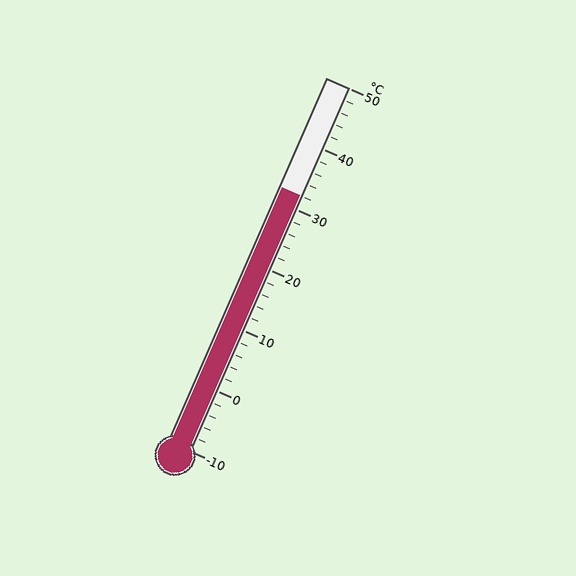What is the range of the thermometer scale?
The thermometer scale ranges from -10°C to 50°C.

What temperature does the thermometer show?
The thermometer shows approximately 32°C.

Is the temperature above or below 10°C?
The temperature is above 10°C.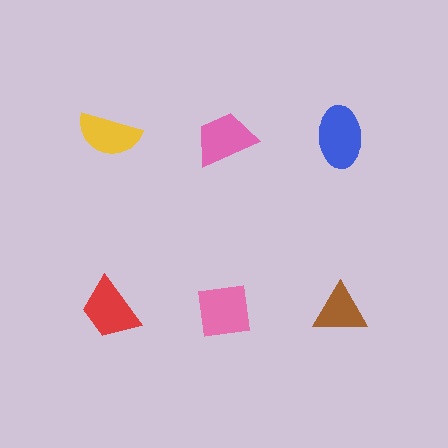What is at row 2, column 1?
A red trapezoid.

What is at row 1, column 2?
A pink trapezoid.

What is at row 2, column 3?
A brown triangle.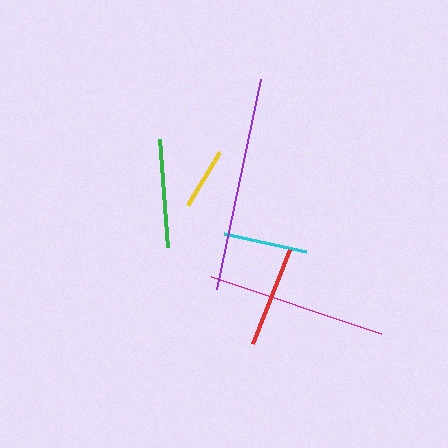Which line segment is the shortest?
The yellow line is the shortest at approximately 62 pixels.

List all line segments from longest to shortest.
From longest to shortest: purple, magenta, green, red, cyan, yellow.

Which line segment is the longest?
The purple line is the longest at approximately 215 pixels.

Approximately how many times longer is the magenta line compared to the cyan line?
The magenta line is approximately 2.1 times the length of the cyan line.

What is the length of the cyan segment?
The cyan segment is approximately 84 pixels long.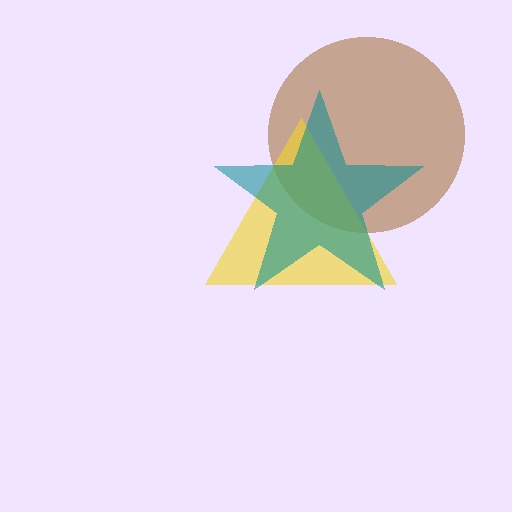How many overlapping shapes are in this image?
There are 3 overlapping shapes in the image.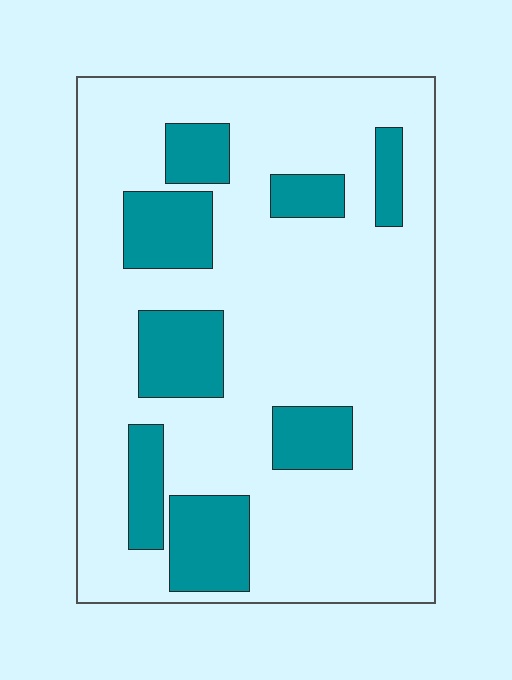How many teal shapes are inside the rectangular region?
8.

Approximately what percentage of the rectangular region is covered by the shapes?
Approximately 20%.